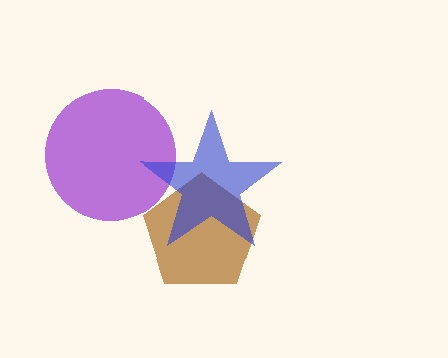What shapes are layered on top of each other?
The layered shapes are: a purple circle, a brown pentagon, a blue star.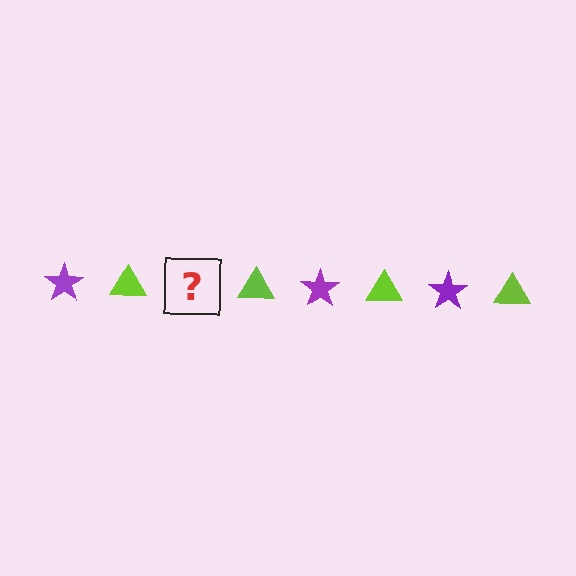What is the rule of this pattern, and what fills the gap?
The rule is that the pattern alternates between purple star and lime triangle. The gap should be filled with a purple star.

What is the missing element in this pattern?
The missing element is a purple star.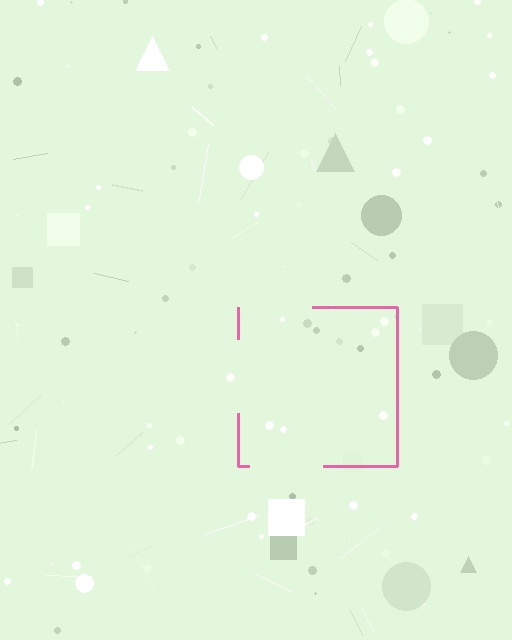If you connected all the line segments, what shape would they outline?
They would outline a square.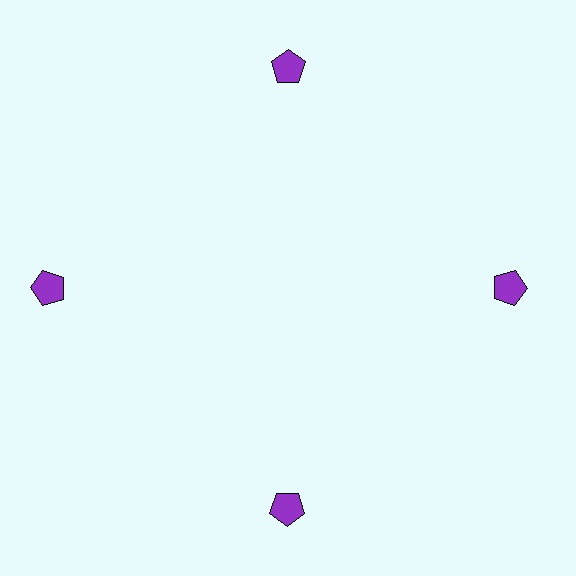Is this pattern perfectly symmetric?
No. The 4 purple pentagons are arranged in a ring, but one element near the 9 o'clock position is pushed outward from the center, breaking the 4-fold rotational symmetry.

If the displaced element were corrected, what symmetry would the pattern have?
It would have 4-fold rotational symmetry — the pattern would map onto itself every 90 degrees.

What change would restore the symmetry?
The symmetry would be restored by moving it inward, back onto the ring so that all 4 pentagons sit at equal angles and equal distance from the center.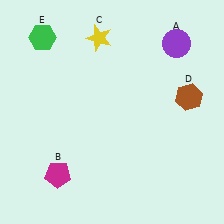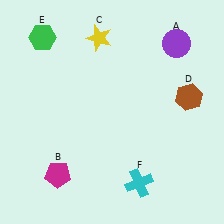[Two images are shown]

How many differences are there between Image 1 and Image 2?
There is 1 difference between the two images.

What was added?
A cyan cross (F) was added in Image 2.